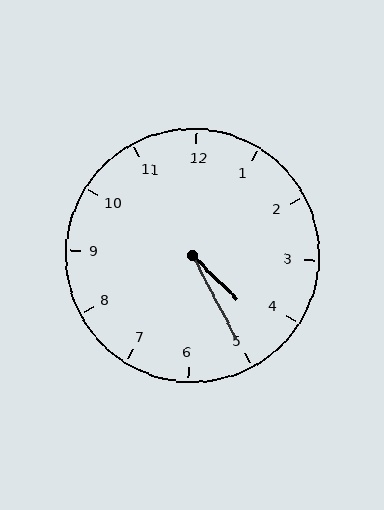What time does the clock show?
4:25.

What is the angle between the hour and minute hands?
Approximately 18 degrees.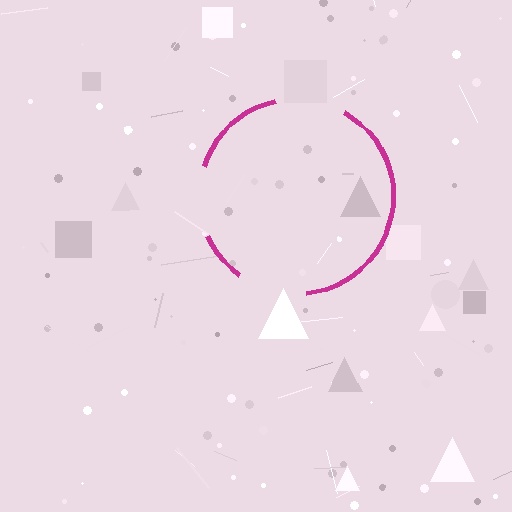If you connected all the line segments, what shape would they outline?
They would outline a circle.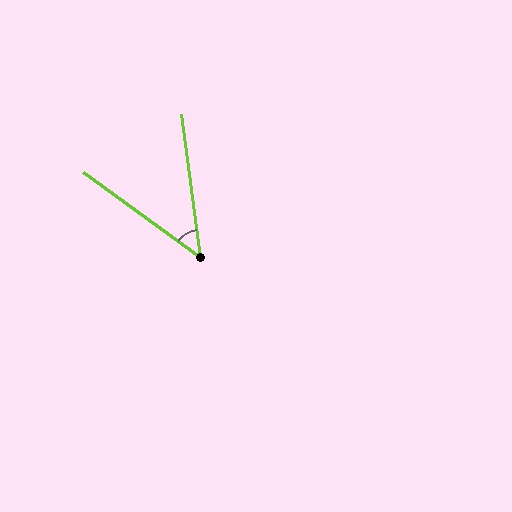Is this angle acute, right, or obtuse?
It is acute.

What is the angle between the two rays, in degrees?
Approximately 47 degrees.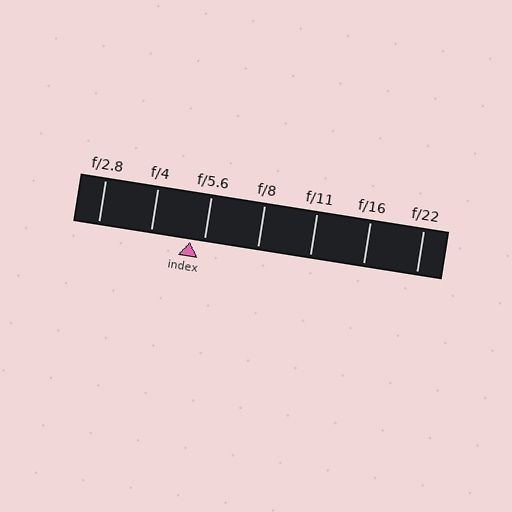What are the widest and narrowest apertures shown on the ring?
The widest aperture shown is f/2.8 and the narrowest is f/22.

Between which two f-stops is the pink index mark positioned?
The index mark is between f/4 and f/5.6.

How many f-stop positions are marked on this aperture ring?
There are 7 f-stop positions marked.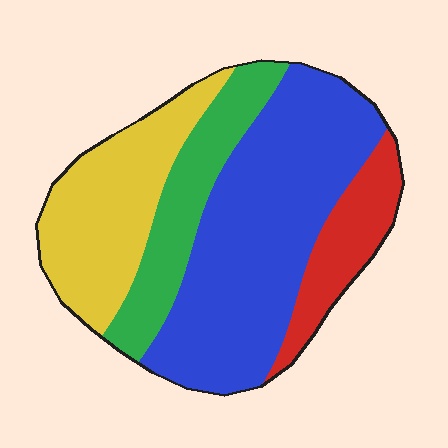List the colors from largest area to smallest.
From largest to smallest: blue, yellow, green, red.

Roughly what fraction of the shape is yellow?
Yellow takes up less than a quarter of the shape.